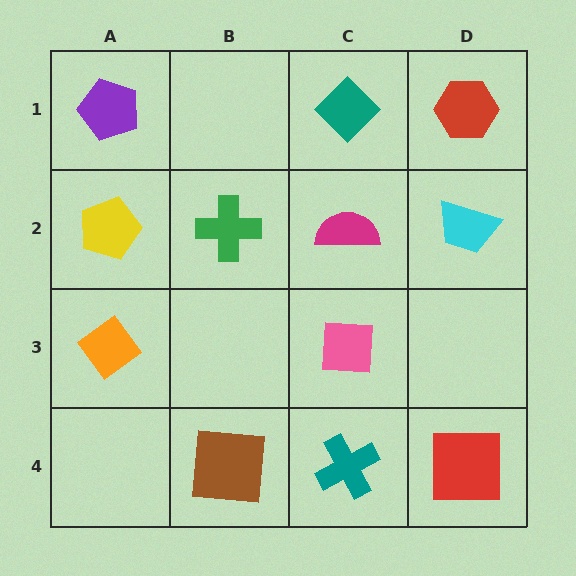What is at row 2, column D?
A cyan trapezoid.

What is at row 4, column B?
A brown square.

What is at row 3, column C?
A pink square.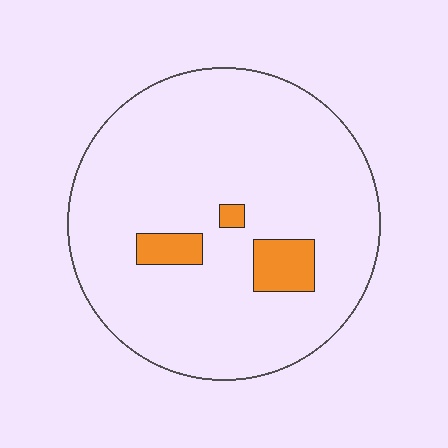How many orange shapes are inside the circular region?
3.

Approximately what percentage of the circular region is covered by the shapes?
Approximately 10%.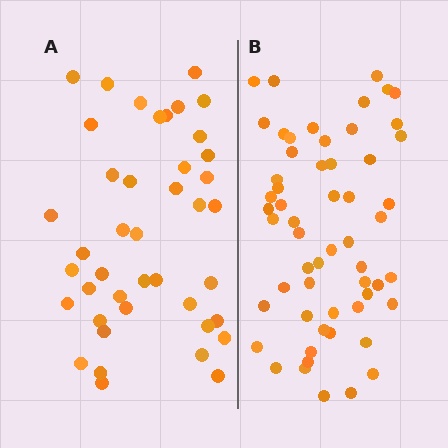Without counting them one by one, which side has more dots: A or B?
Region B (the right region) has more dots.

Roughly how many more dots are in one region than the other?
Region B has approximately 15 more dots than region A.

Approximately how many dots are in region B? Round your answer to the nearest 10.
About 60 dots. (The exact count is 57, which rounds to 60.)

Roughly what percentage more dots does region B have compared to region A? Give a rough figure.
About 35% more.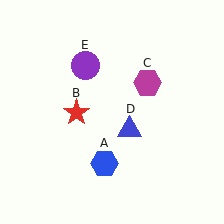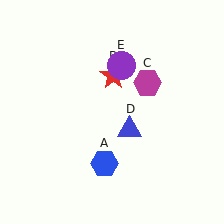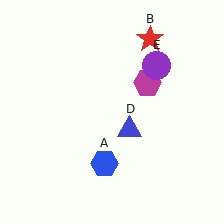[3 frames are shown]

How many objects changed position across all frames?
2 objects changed position: red star (object B), purple circle (object E).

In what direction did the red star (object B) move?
The red star (object B) moved up and to the right.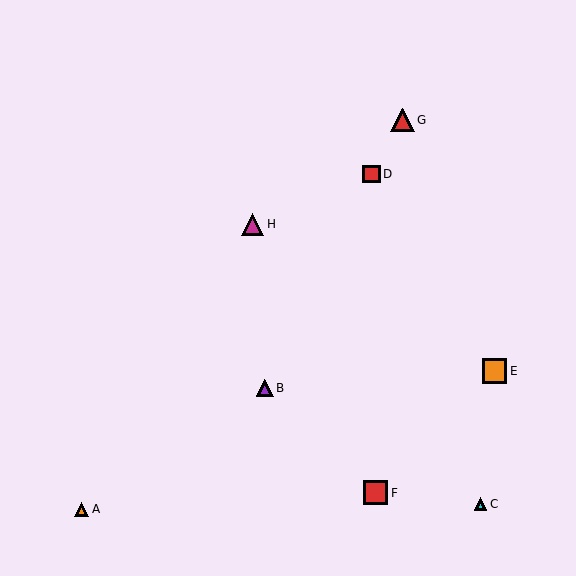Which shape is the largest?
The orange square (labeled E) is the largest.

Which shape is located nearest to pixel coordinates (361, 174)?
The red square (labeled D) at (372, 174) is nearest to that location.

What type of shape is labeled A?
Shape A is an orange triangle.